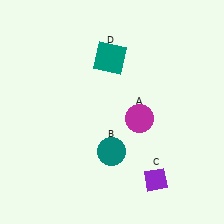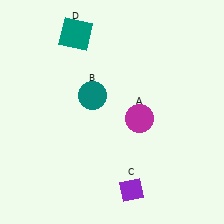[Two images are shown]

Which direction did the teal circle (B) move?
The teal circle (B) moved up.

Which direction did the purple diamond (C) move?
The purple diamond (C) moved left.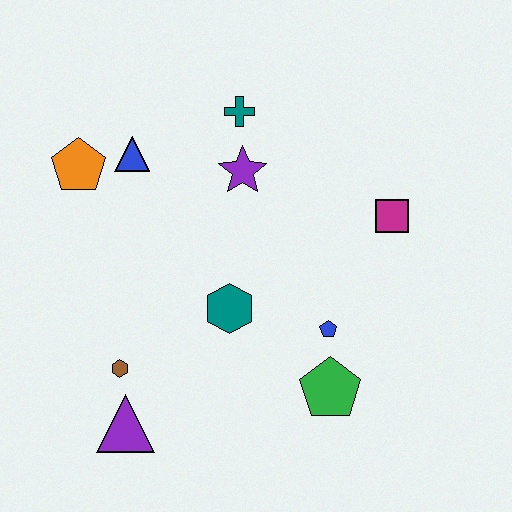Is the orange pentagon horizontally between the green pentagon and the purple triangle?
No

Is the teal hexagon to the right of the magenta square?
No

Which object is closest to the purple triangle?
The brown hexagon is closest to the purple triangle.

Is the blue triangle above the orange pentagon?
Yes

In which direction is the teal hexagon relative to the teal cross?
The teal hexagon is below the teal cross.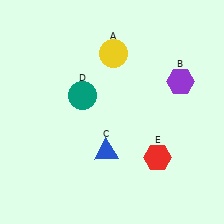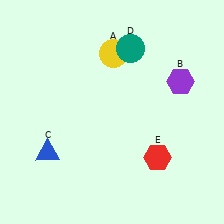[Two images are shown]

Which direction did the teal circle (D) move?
The teal circle (D) moved right.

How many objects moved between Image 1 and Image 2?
2 objects moved between the two images.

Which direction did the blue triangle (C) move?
The blue triangle (C) moved left.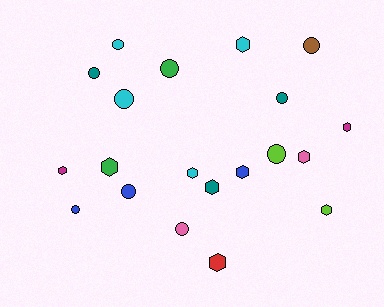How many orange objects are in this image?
There are no orange objects.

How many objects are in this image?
There are 20 objects.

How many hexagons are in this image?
There are 10 hexagons.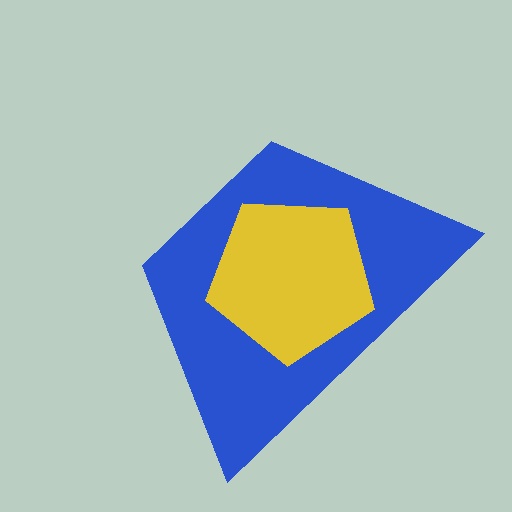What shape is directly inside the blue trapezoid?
The yellow pentagon.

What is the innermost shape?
The yellow pentagon.